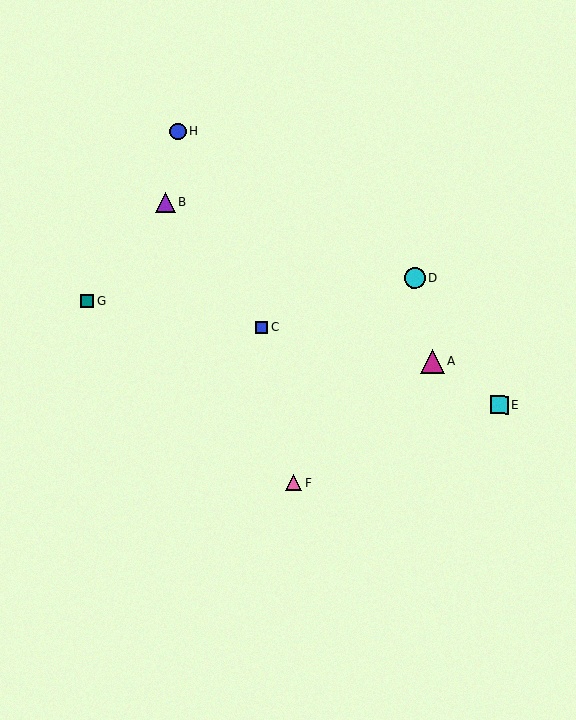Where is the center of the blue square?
The center of the blue square is at (262, 327).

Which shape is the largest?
The magenta triangle (labeled A) is the largest.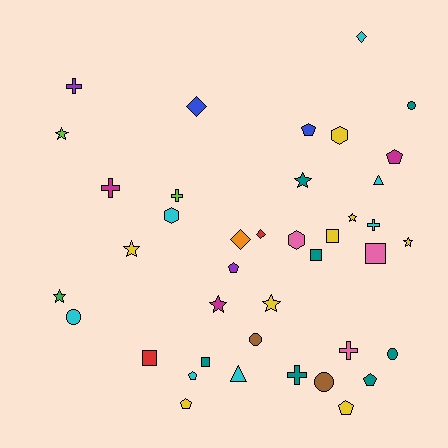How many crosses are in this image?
There are 6 crosses.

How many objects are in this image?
There are 40 objects.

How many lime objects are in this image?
There are 2 lime objects.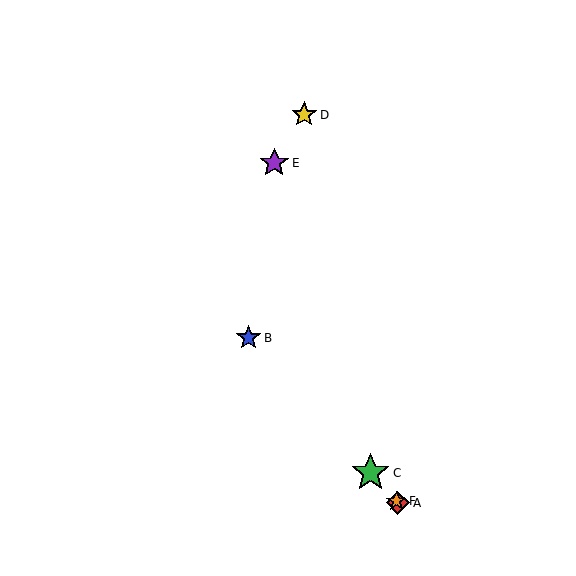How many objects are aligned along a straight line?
4 objects (A, B, C, F) are aligned along a straight line.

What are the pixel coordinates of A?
Object A is at (398, 503).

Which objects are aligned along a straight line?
Objects A, B, C, F are aligned along a straight line.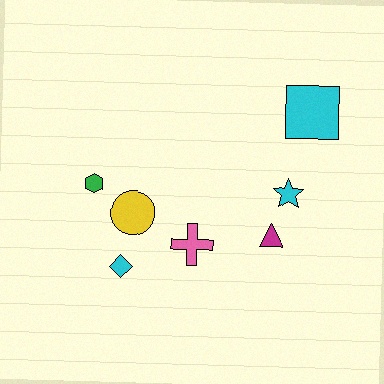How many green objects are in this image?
There is 1 green object.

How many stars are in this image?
There is 1 star.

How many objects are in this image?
There are 7 objects.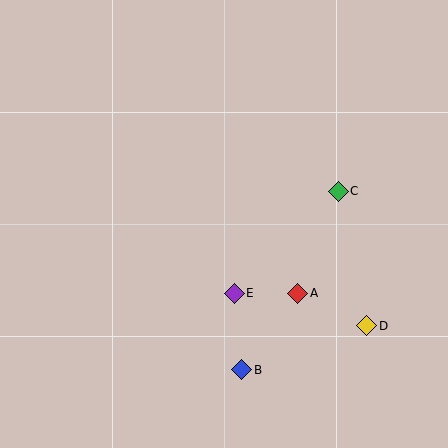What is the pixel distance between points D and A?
The distance between D and A is 77 pixels.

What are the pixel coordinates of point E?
Point E is at (234, 293).